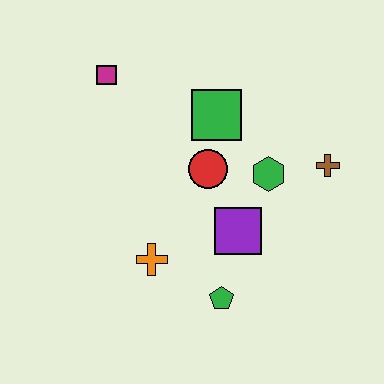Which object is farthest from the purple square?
The magenta square is farthest from the purple square.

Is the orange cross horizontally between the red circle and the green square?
No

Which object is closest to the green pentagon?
The purple square is closest to the green pentagon.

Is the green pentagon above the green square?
No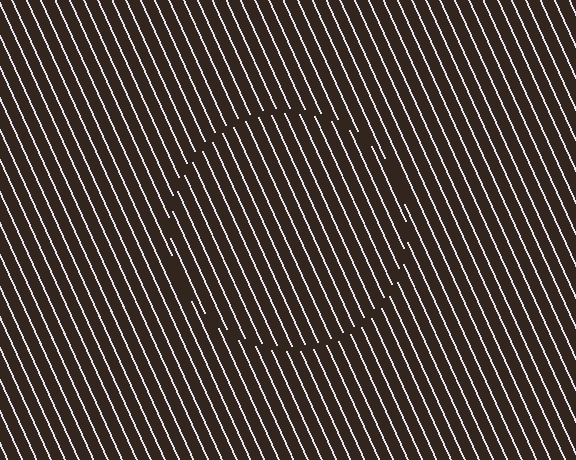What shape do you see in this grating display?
An illusory circle. The interior of the shape contains the same grating, shifted by half a period — the contour is defined by the phase discontinuity where line-ends from the inner and outer gratings abut.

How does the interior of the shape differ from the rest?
The interior of the shape contains the same grating, shifted by half a period — the contour is defined by the phase discontinuity where line-ends from the inner and outer gratings abut.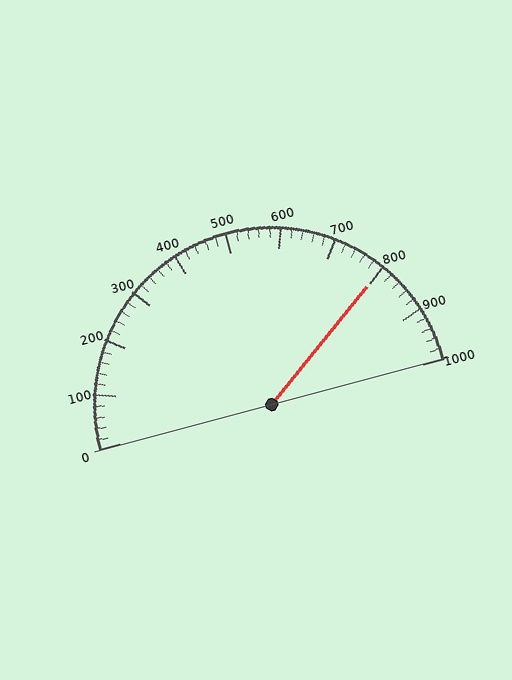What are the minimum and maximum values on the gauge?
The gauge ranges from 0 to 1000.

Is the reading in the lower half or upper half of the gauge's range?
The reading is in the upper half of the range (0 to 1000).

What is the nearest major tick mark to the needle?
The nearest major tick mark is 800.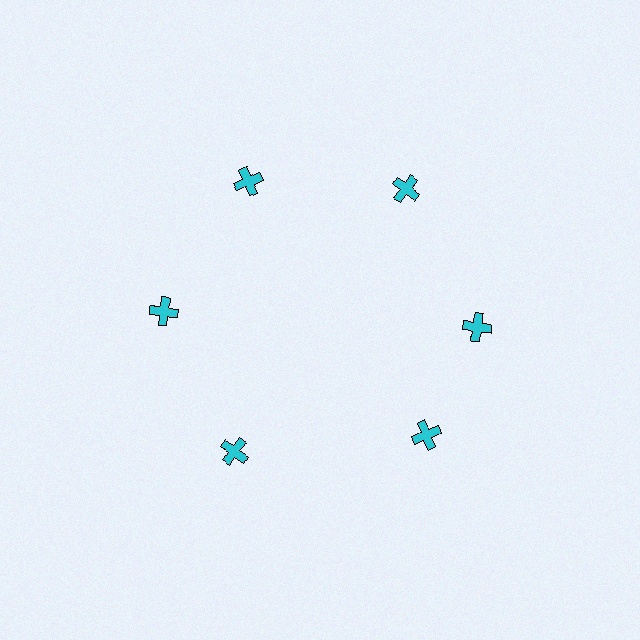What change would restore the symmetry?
The symmetry would be restored by rotating it back into even spacing with its neighbors so that all 6 crosses sit at equal angles and equal distance from the center.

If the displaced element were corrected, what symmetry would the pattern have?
It would have 6-fold rotational symmetry — the pattern would map onto itself every 60 degrees.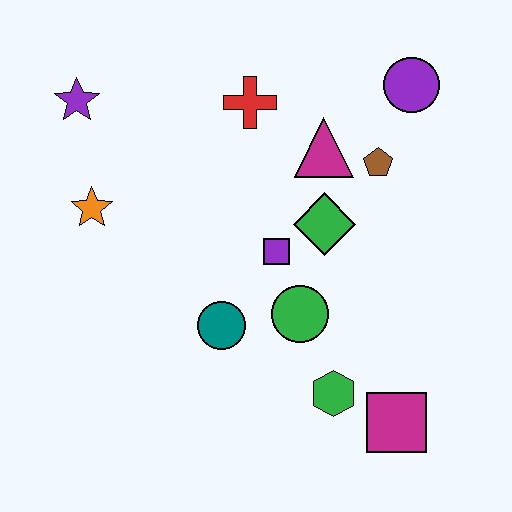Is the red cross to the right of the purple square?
No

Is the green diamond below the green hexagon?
No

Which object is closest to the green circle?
The purple square is closest to the green circle.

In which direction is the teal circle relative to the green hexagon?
The teal circle is to the left of the green hexagon.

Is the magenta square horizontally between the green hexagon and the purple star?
No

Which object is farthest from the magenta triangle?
The magenta square is farthest from the magenta triangle.